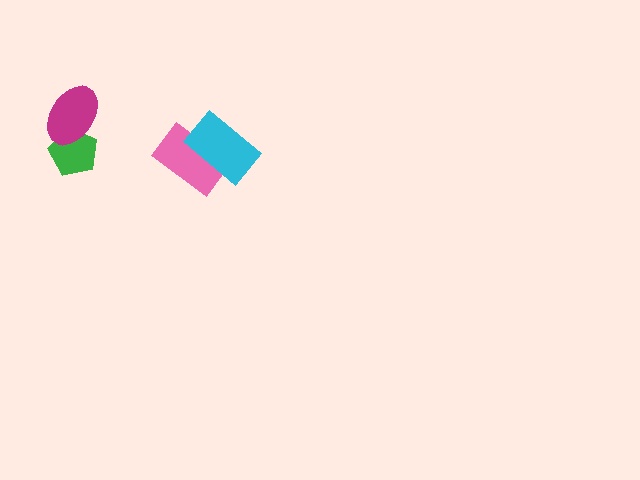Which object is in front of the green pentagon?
The magenta ellipse is in front of the green pentagon.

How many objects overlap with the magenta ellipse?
1 object overlaps with the magenta ellipse.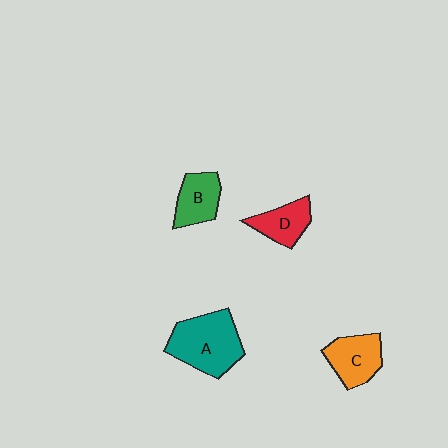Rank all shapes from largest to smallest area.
From largest to smallest: A (teal), C (orange), B (green), D (red).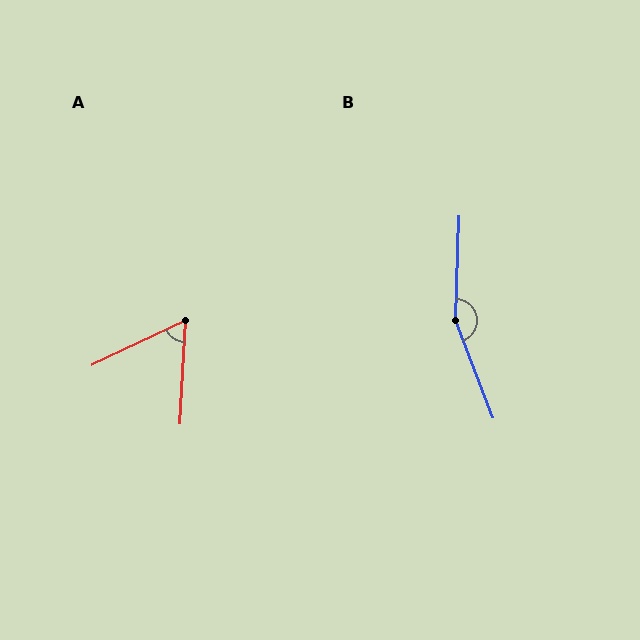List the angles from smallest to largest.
A (61°), B (157°).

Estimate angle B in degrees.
Approximately 157 degrees.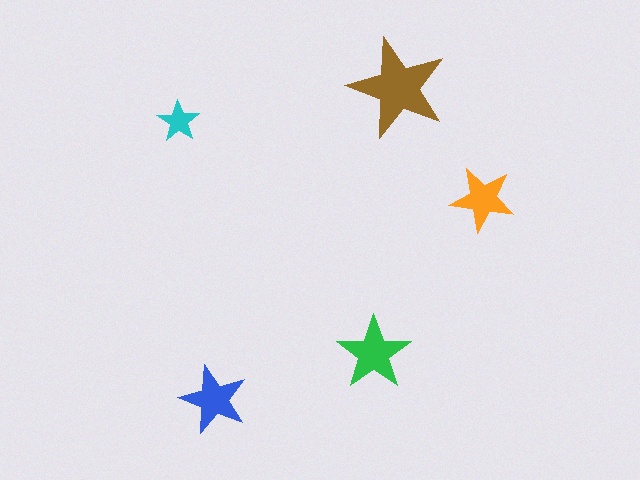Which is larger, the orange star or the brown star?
The brown one.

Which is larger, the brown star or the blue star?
The brown one.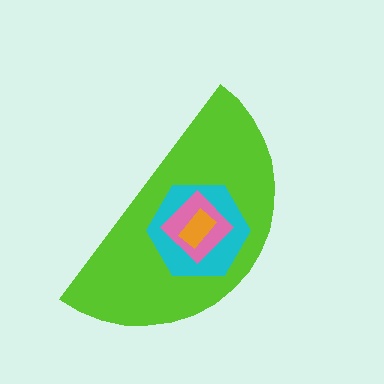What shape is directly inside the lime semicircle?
The cyan hexagon.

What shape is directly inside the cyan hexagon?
The pink diamond.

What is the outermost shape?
The lime semicircle.